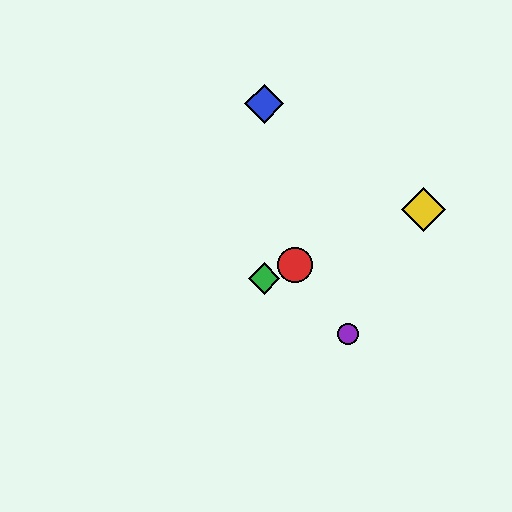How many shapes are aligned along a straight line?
3 shapes (the red circle, the green diamond, the yellow diamond) are aligned along a straight line.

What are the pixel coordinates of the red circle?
The red circle is at (295, 265).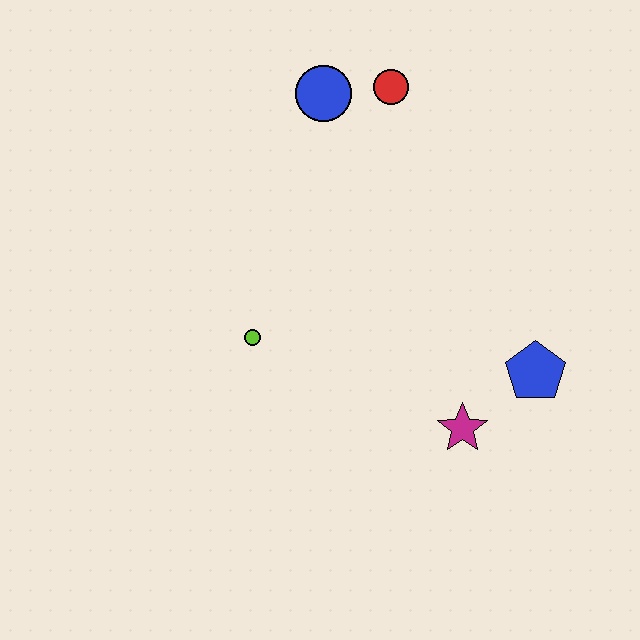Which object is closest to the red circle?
The blue circle is closest to the red circle.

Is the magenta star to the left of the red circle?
No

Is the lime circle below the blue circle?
Yes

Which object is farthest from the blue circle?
The magenta star is farthest from the blue circle.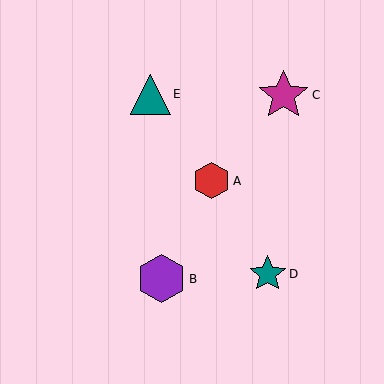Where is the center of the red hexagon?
The center of the red hexagon is at (212, 181).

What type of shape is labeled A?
Shape A is a red hexagon.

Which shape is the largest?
The magenta star (labeled C) is the largest.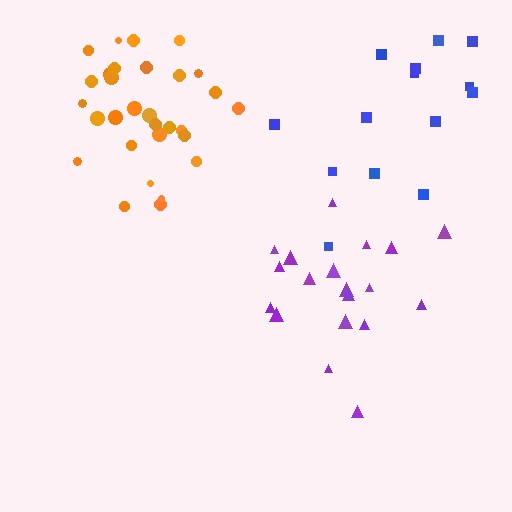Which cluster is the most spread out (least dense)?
Blue.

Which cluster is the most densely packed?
Orange.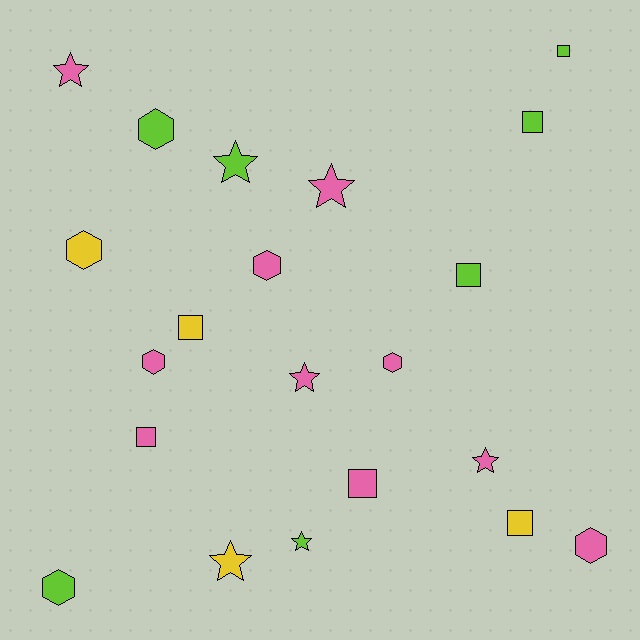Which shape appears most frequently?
Star, with 7 objects.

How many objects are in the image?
There are 21 objects.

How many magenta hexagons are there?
There are no magenta hexagons.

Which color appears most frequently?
Pink, with 10 objects.